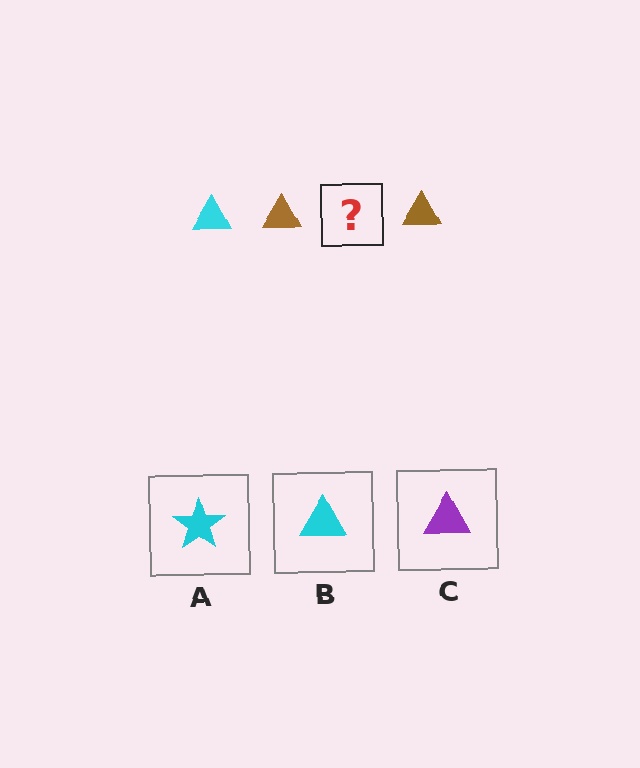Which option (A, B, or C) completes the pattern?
B.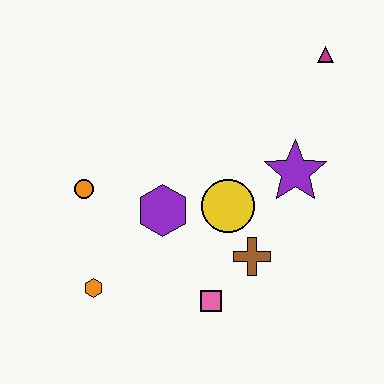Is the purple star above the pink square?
Yes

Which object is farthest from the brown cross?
The magenta triangle is farthest from the brown cross.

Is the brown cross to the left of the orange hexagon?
No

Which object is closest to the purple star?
The yellow circle is closest to the purple star.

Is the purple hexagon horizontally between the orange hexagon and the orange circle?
No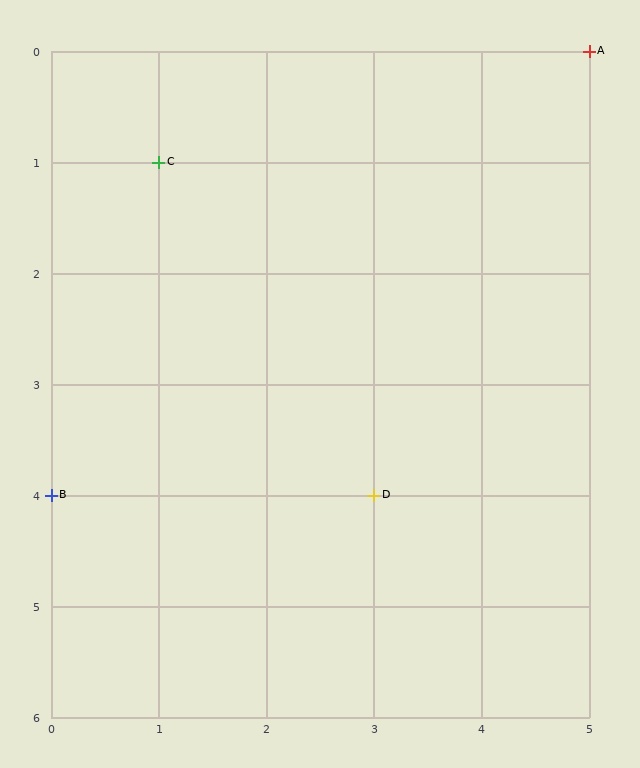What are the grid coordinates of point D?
Point D is at grid coordinates (3, 4).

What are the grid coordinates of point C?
Point C is at grid coordinates (1, 1).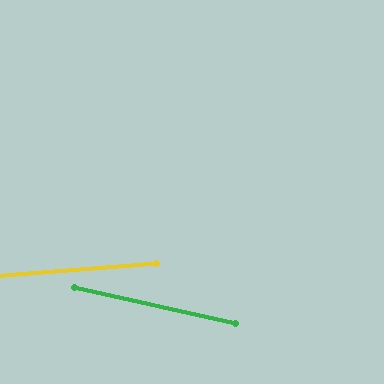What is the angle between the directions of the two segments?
Approximately 17 degrees.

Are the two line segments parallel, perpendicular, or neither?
Neither parallel nor perpendicular — they differ by about 17°.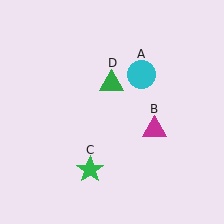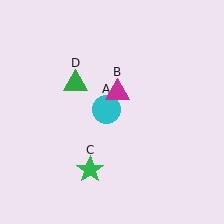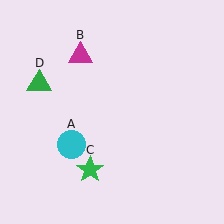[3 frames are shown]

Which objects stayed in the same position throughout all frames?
Green star (object C) remained stationary.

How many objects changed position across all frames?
3 objects changed position: cyan circle (object A), magenta triangle (object B), green triangle (object D).